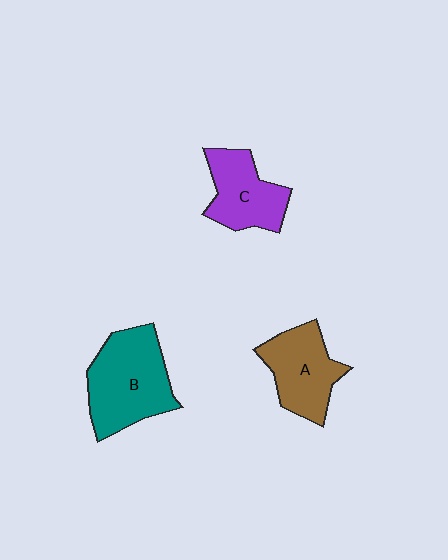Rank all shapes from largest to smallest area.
From largest to smallest: B (teal), A (brown), C (purple).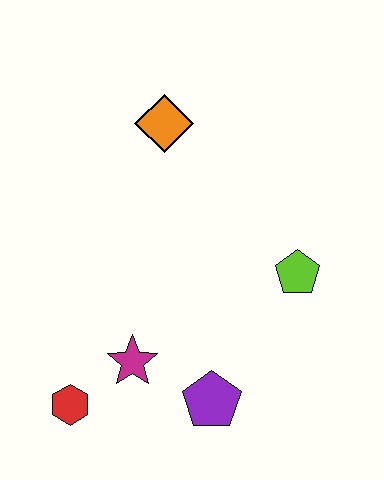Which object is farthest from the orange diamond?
The red hexagon is farthest from the orange diamond.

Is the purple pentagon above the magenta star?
No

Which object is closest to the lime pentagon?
The purple pentagon is closest to the lime pentagon.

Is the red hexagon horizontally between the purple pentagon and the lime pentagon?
No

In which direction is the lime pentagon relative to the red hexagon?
The lime pentagon is to the right of the red hexagon.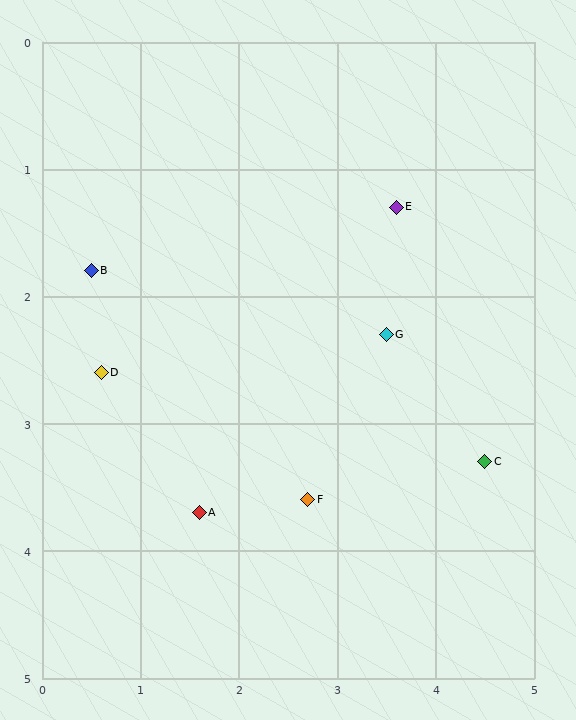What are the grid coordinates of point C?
Point C is at approximately (4.5, 3.3).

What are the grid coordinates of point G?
Point G is at approximately (3.5, 2.3).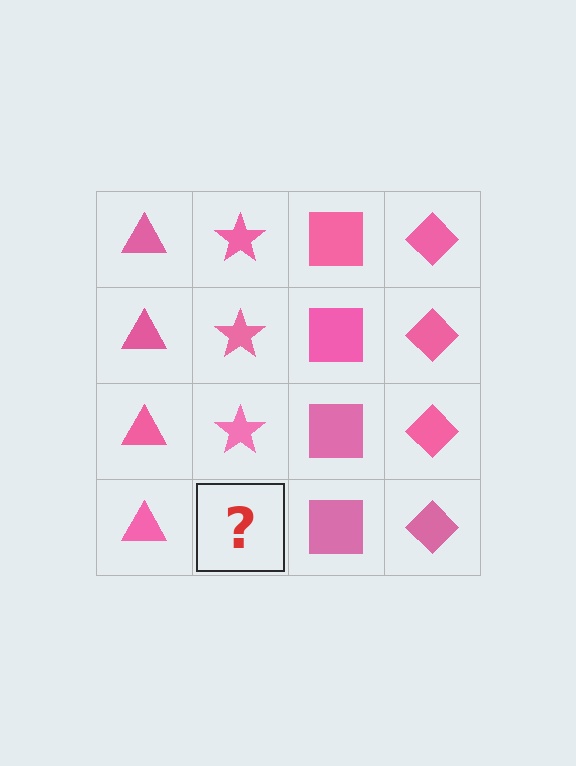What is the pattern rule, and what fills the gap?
The rule is that each column has a consistent shape. The gap should be filled with a pink star.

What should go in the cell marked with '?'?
The missing cell should contain a pink star.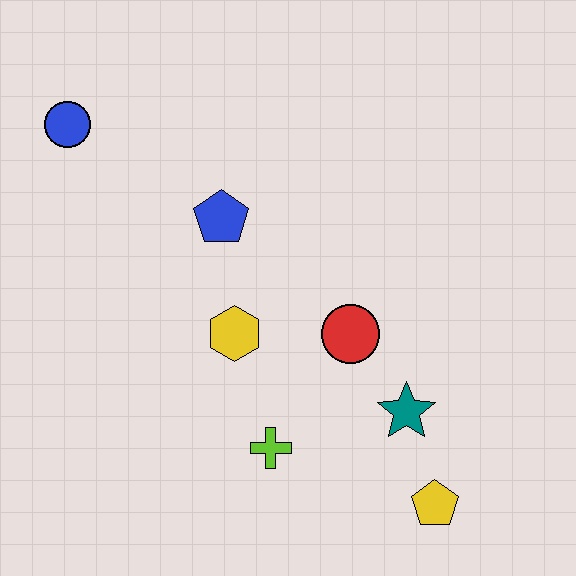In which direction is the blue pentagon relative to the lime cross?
The blue pentagon is above the lime cross.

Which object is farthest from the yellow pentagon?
The blue circle is farthest from the yellow pentagon.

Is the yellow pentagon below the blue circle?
Yes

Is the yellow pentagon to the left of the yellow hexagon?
No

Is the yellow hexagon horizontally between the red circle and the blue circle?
Yes